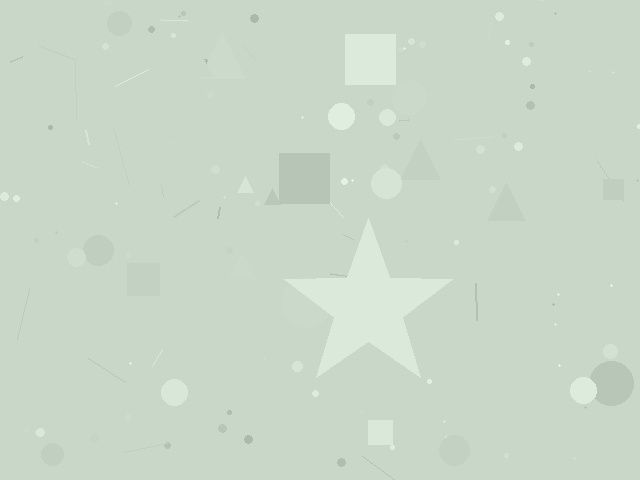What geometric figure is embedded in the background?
A star is embedded in the background.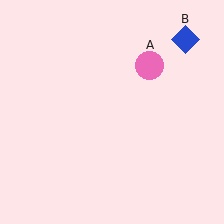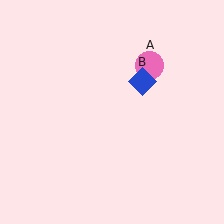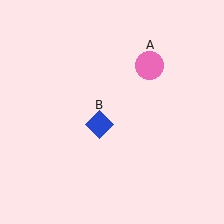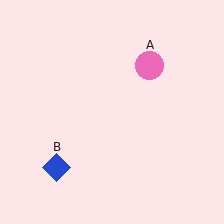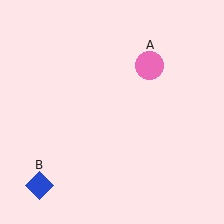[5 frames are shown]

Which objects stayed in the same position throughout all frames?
Pink circle (object A) remained stationary.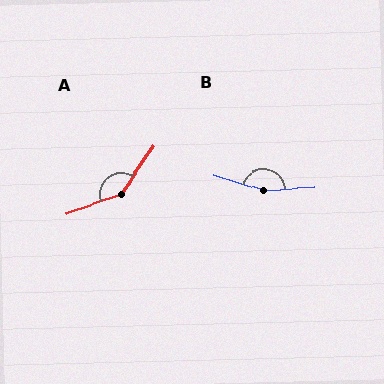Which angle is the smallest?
A, at approximately 144 degrees.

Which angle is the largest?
B, at approximately 159 degrees.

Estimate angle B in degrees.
Approximately 159 degrees.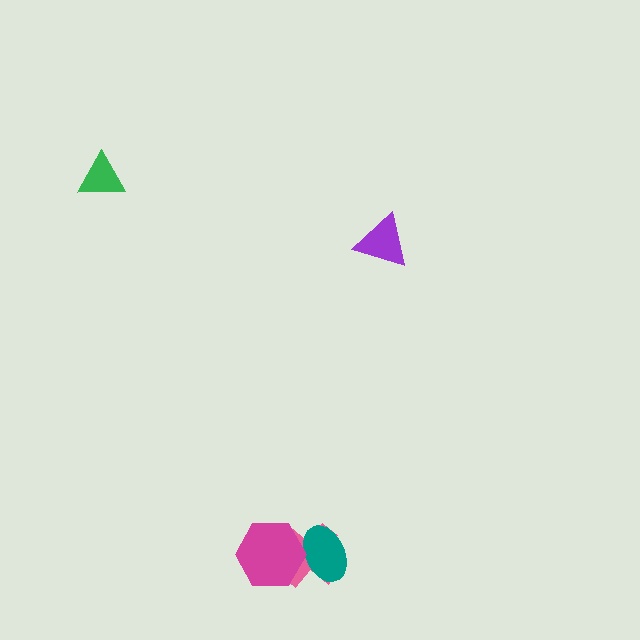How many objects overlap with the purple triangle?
0 objects overlap with the purple triangle.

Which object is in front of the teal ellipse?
The magenta hexagon is in front of the teal ellipse.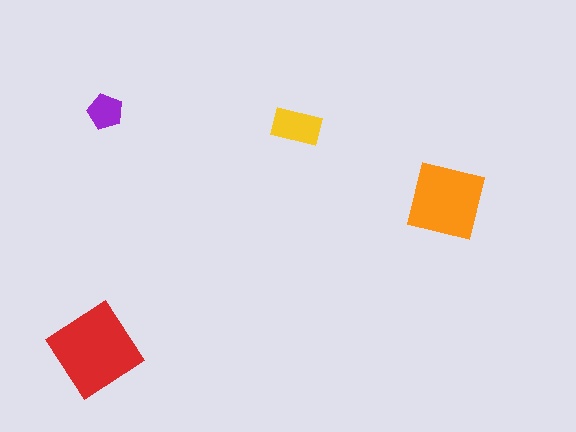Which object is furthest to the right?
The orange square is rightmost.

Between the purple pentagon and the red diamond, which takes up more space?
The red diamond.